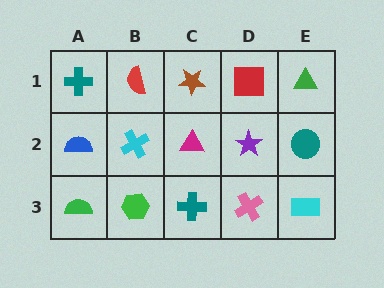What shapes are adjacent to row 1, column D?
A purple star (row 2, column D), a brown star (row 1, column C), a green triangle (row 1, column E).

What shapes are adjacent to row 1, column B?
A cyan cross (row 2, column B), a teal cross (row 1, column A), a brown star (row 1, column C).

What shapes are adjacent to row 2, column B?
A red semicircle (row 1, column B), a green hexagon (row 3, column B), a blue semicircle (row 2, column A), a magenta triangle (row 2, column C).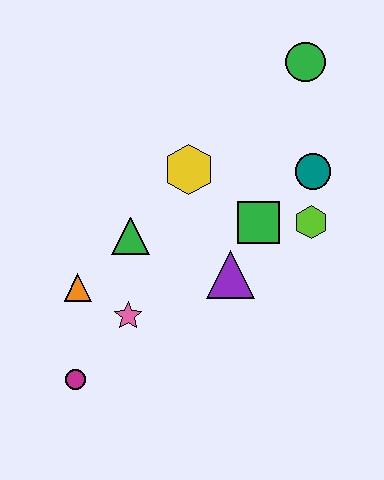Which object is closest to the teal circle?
The lime hexagon is closest to the teal circle.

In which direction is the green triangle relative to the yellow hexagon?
The green triangle is below the yellow hexagon.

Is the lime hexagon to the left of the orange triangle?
No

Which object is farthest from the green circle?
The magenta circle is farthest from the green circle.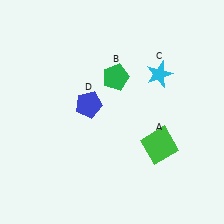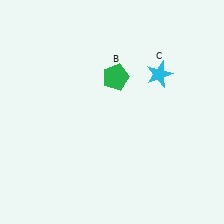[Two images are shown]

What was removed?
The green square (A), the blue pentagon (D) were removed in Image 2.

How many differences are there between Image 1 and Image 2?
There are 2 differences between the two images.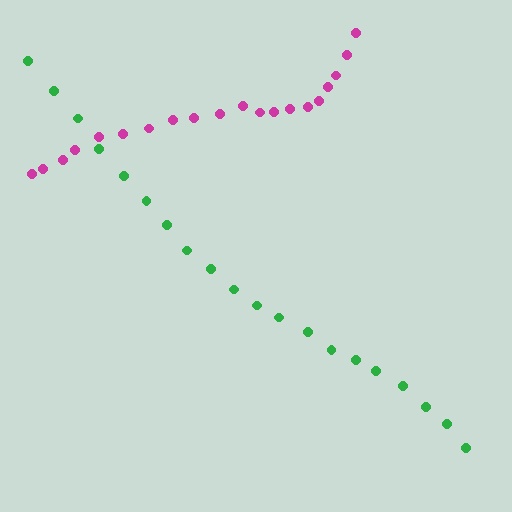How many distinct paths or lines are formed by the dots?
There are 2 distinct paths.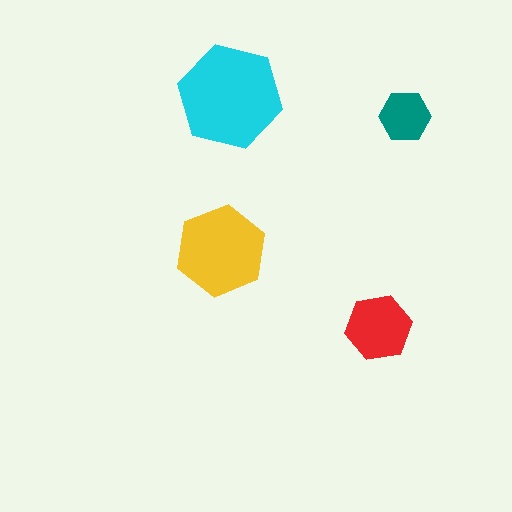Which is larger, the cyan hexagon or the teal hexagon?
The cyan one.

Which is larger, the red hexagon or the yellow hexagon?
The yellow one.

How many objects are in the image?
There are 4 objects in the image.